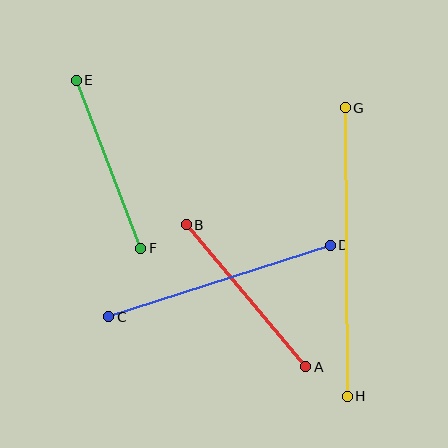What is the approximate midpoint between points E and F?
The midpoint is at approximately (109, 164) pixels.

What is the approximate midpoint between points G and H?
The midpoint is at approximately (346, 252) pixels.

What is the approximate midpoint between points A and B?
The midpoint is at approximately (246, 296) pixels.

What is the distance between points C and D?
The distance is approximately 233 pixels.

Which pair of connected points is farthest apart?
Points G and H are farthest apart.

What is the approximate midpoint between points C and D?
The midpoint is at approximately (219, 281) pixels.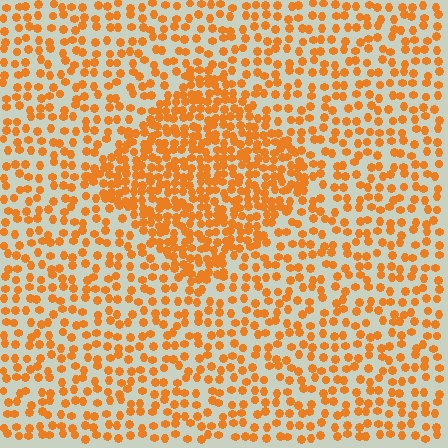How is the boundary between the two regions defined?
The boundary is defined by a change in element density (approximately 1.9x ratio). All elements are the same color, size, and shape.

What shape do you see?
I see a diamond.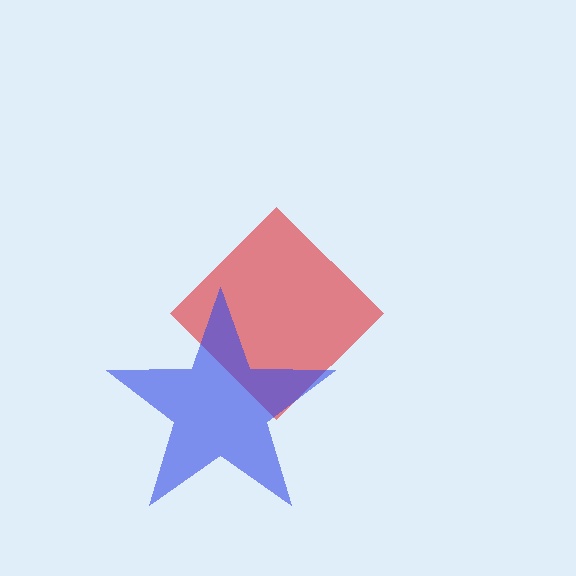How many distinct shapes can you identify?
There are 2 distinct shapes: a red diamond, a blue star.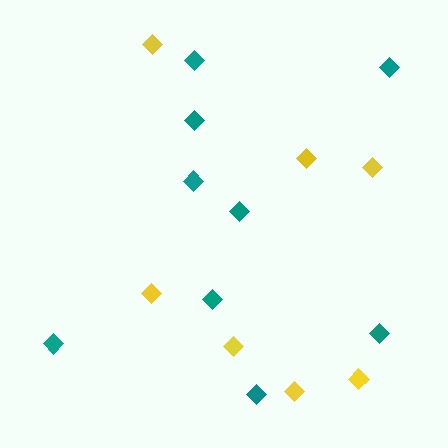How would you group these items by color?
There are 2 groups: one group of yellow diamonds (7) and one group of teal diamonds (9).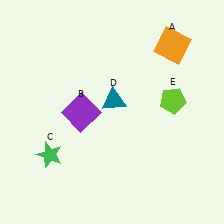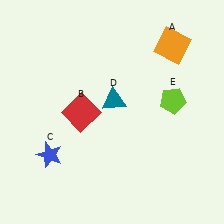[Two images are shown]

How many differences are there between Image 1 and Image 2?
There are 2 differences between the two images.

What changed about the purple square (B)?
In Image 1, B is purple. In Image 2, it changed to red.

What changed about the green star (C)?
In Image 1, C is green. In Image 2, it changed to blue.